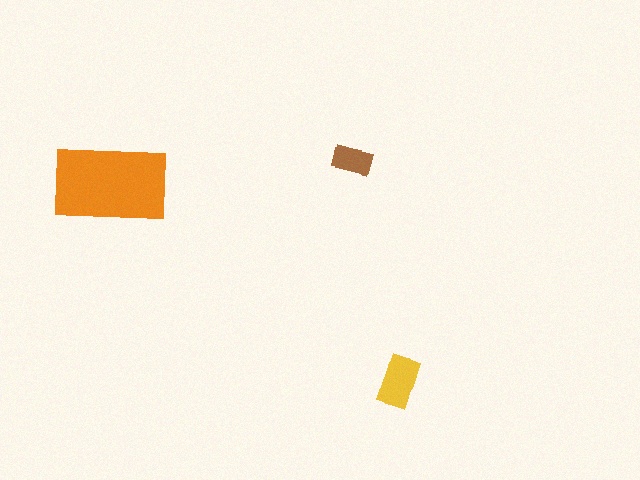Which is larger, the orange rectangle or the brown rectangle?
The orange one.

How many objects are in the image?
There are 3 objects in the image.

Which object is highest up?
The brown rectangle is topmost.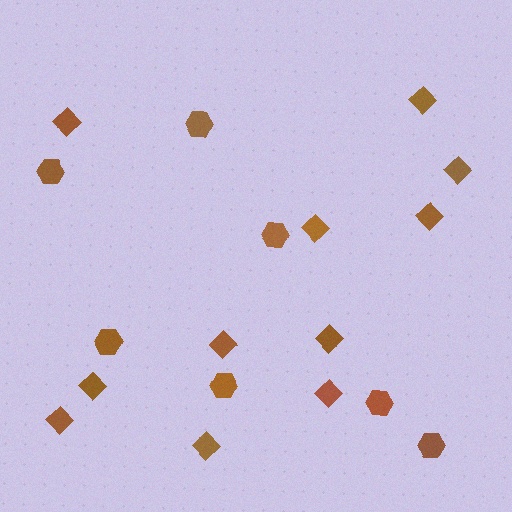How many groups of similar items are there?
There are 2 groups: one group of diamonds (11) and one group of hexagons (7).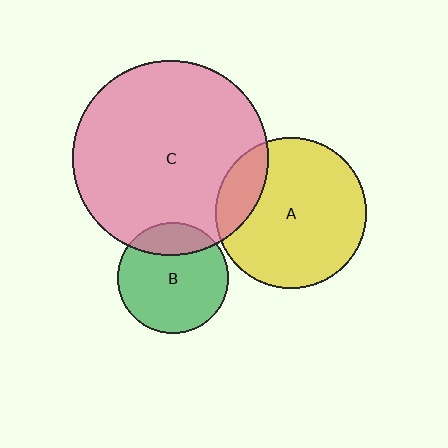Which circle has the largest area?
Circle C (pink).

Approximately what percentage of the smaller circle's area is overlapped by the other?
Approximately 15%.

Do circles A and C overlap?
Yes.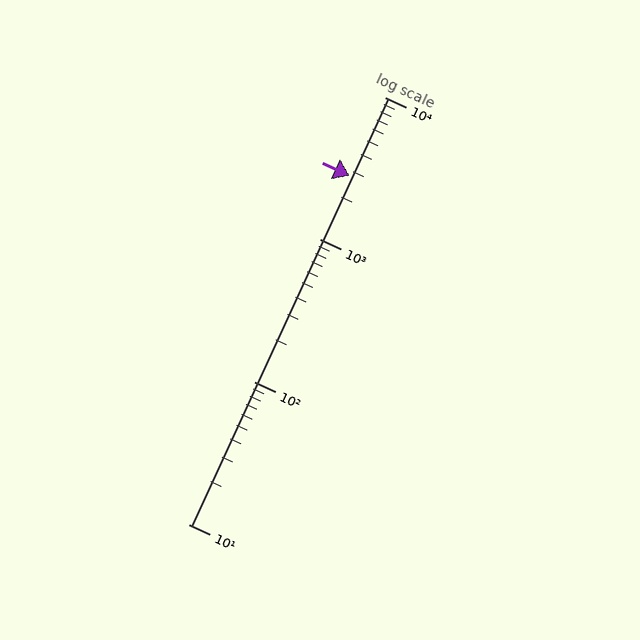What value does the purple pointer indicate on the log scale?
The pointer indicates approximately 2800.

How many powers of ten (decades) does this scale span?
The scale spans 3 decades, from 10 to 10000.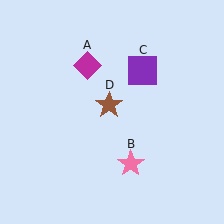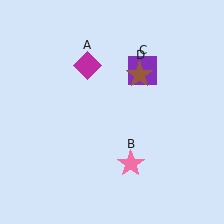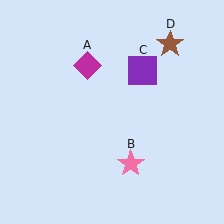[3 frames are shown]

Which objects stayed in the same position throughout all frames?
Magenta diamond (object A) and pink star (object B) and purple square (object C) remained stationary.